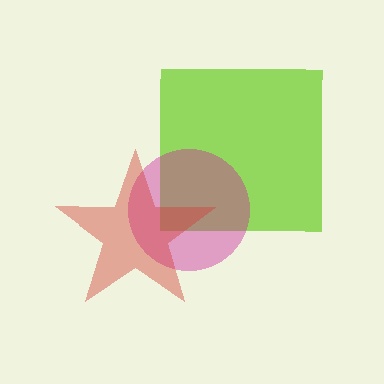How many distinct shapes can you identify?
There are 3 distinct shapes: a lime square, a magenta circle, a red star.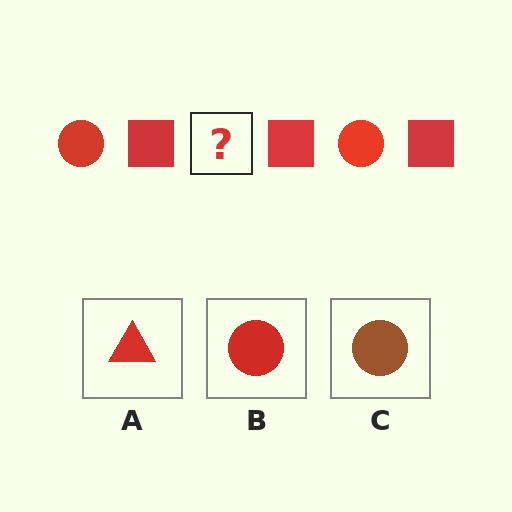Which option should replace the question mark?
Option B.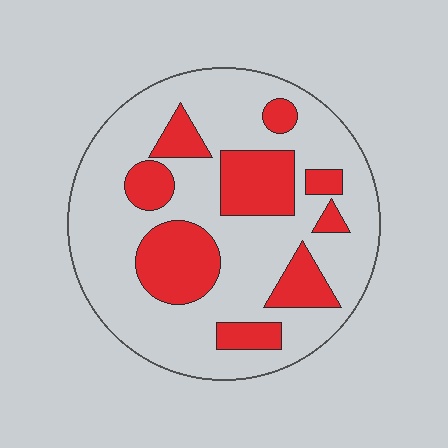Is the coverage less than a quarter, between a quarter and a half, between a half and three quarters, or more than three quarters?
Between a quarter and a half.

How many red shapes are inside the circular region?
9.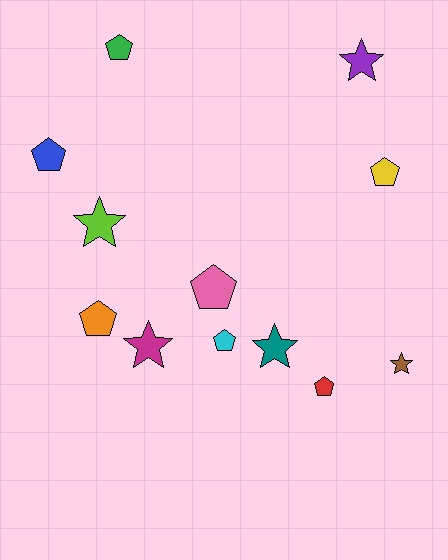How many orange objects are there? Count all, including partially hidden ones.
There is 1 orange object.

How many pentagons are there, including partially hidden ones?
There are 7 pentagons.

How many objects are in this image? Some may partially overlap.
There are 12 objects.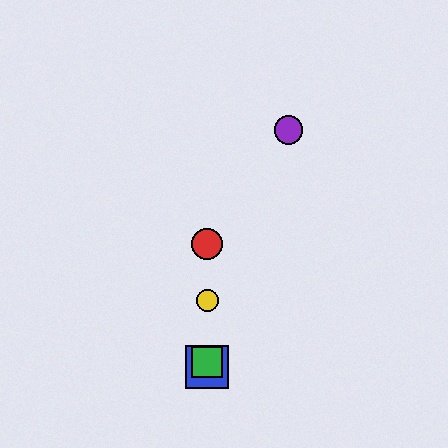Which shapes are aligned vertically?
The red circle, the blue square, the green square, the yellow circle are aligned vertically.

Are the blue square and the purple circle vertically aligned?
No, the blue square is at x≈207 and the purple circle is at x≈288.